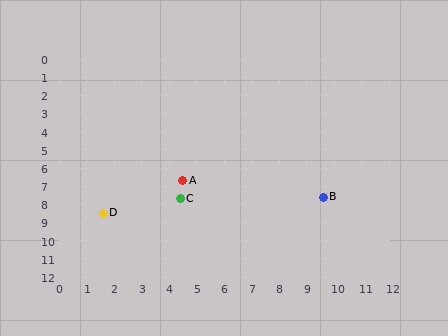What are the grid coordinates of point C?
Point C is at approximately (4.4, 7.7).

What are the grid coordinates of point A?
Point A is at approximately (4.5, 6.7).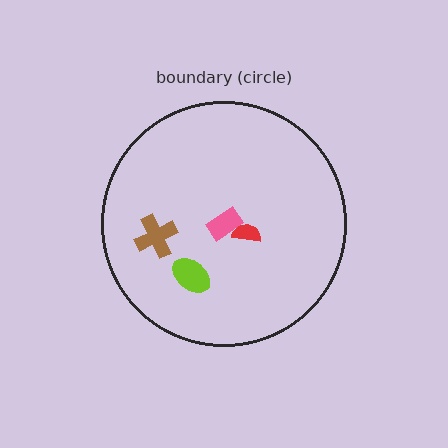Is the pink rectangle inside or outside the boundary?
Inside.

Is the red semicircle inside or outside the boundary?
Inside.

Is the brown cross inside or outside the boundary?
Inside.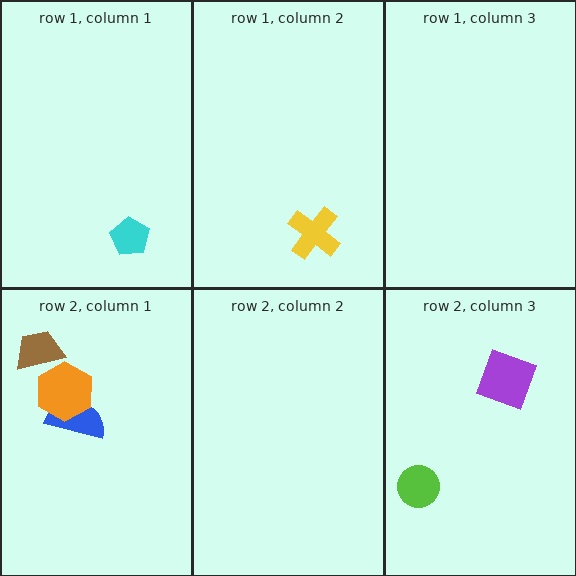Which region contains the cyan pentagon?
The row 1, column 1 region.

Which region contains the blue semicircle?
The row 2, column 1 region.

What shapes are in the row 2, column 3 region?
The purple square, the lime circle.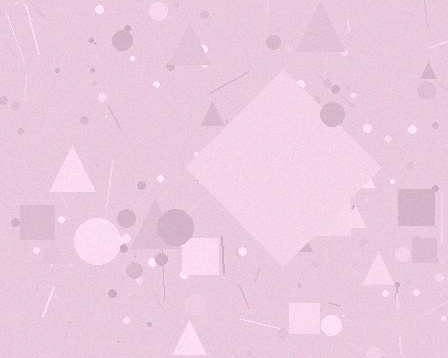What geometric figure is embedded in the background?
A diamond is embedded in the background.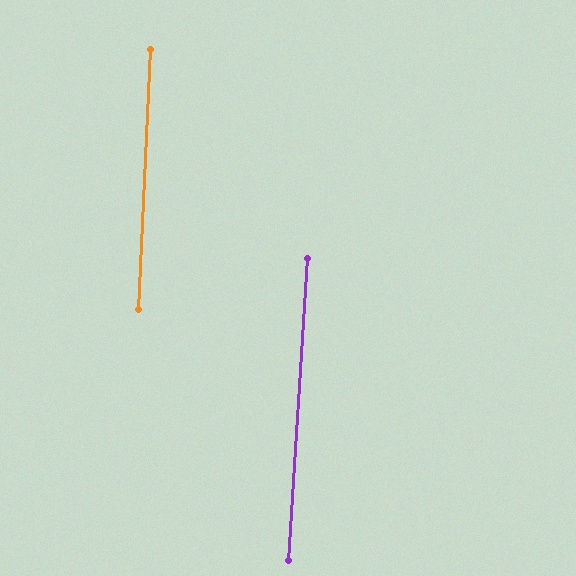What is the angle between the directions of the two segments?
Approximately 1 degree.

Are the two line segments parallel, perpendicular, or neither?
Parallel — their directions differ by only 1.0°.